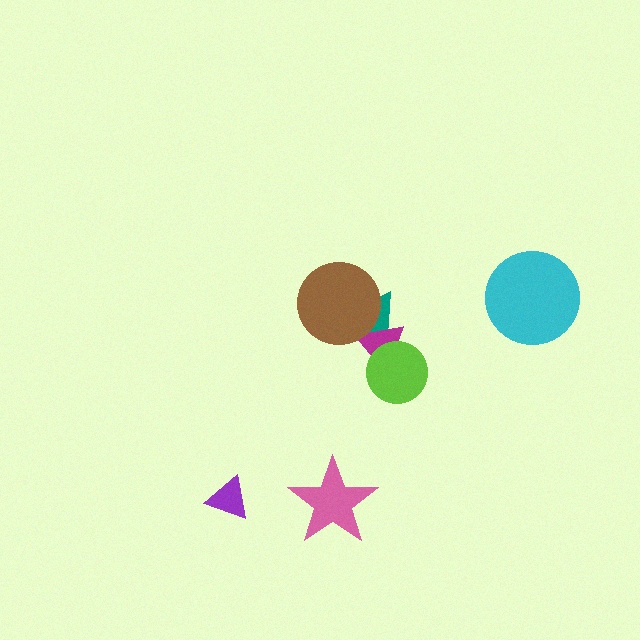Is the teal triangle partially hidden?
Yes, it is partially covered by another shape.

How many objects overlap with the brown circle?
2 objects overlap with the brown circle.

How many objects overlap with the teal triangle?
3 objects overlap with the teal triangle.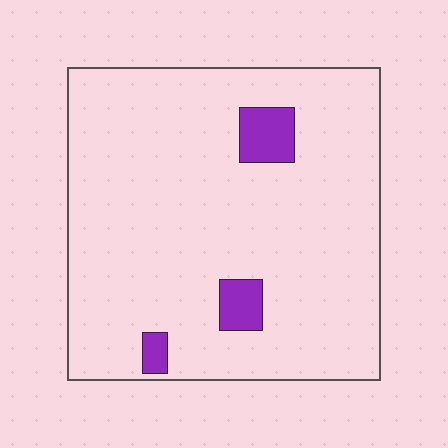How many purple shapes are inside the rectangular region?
3.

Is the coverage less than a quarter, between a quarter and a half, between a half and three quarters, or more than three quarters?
Less than a quarter.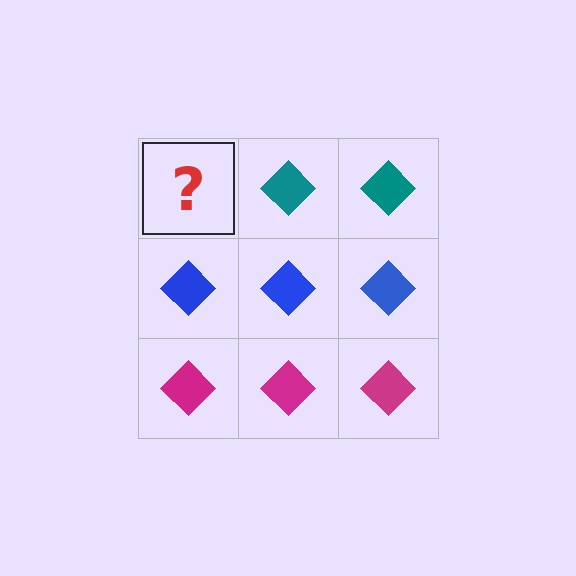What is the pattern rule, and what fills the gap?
The rule is that each row has a consistent color. The gap should be filled with a teal diamond.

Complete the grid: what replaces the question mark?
The question mark should be replaced with a teal diamond.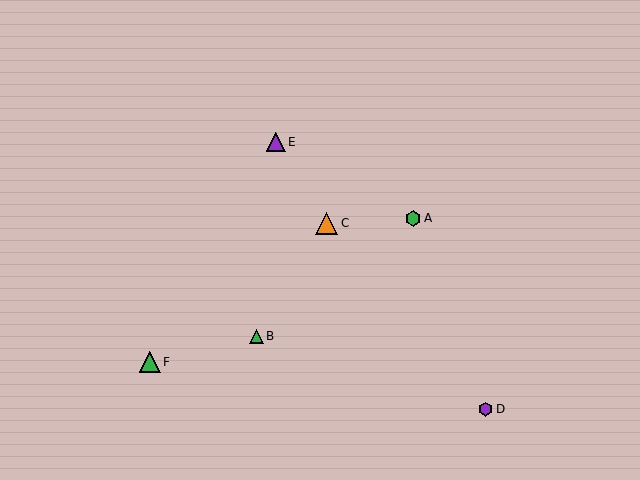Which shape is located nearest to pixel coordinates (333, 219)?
The orange triangle (labeled C) at (326, 223) is nearest to that location.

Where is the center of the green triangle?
The center of the green triangle is at (256, 336).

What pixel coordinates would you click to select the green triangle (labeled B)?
Click at (256, 336) to select the green triangle B.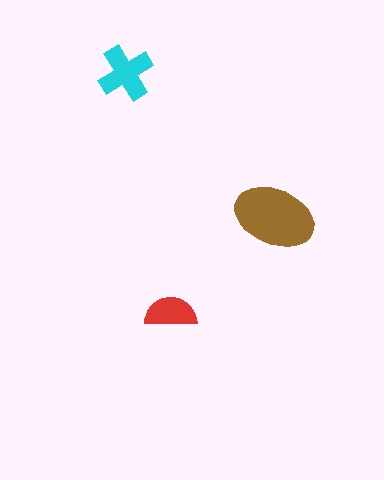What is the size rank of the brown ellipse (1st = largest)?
1st.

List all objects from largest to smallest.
The brown ellipse, the cyan cross, the red semicircle.